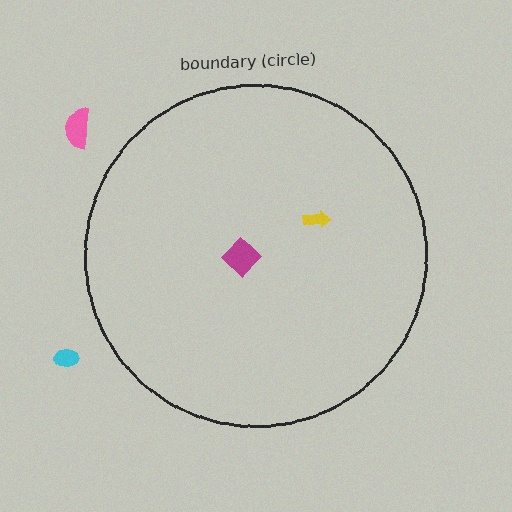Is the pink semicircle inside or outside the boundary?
Outside.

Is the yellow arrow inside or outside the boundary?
Inside.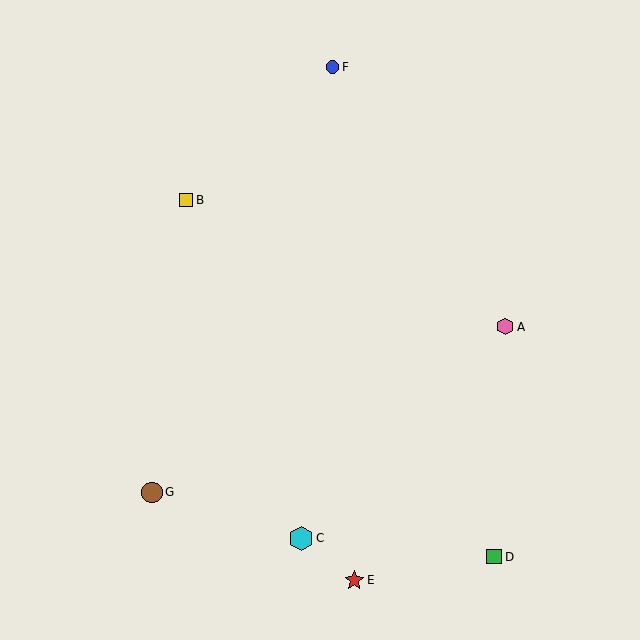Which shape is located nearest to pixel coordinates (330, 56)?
The blue circle (labeled F) at (332, 67) is nearest to that location.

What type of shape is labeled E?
Shape E is a red star.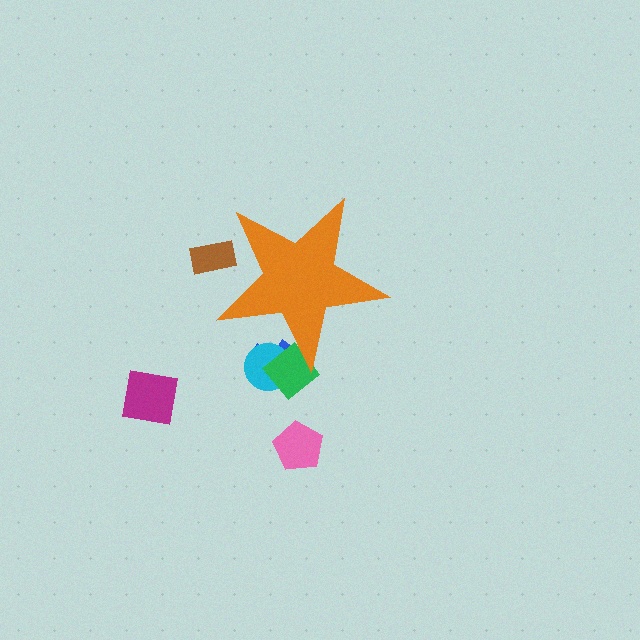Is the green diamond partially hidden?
Yes, the green diamond is partially hidden behind the orange star.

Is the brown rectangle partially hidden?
Yes, the brown rectangle is partially hidden behind the orange star.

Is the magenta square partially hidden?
No, the magenta square is fully visible.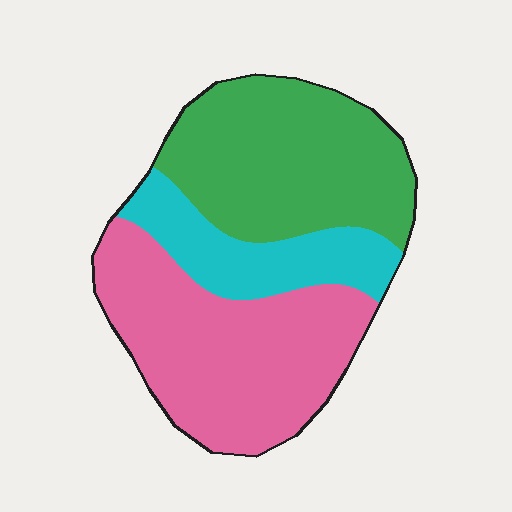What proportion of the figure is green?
Green covers 38% of the figure.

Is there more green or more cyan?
Green.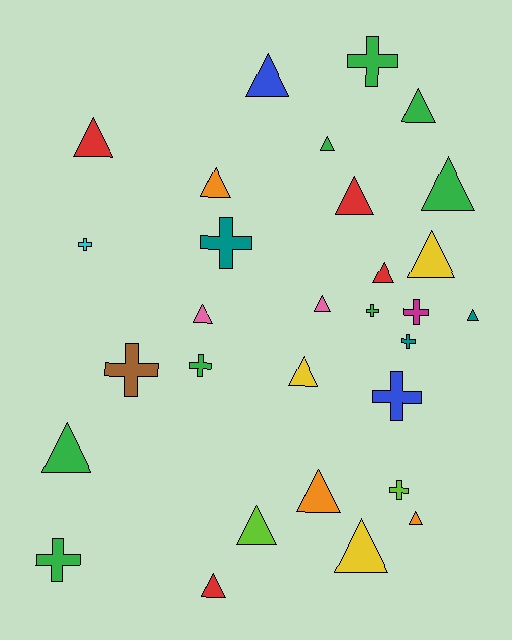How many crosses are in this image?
There are 11 crosses.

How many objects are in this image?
There are 30 objects.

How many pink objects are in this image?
There are 2 pink objects.